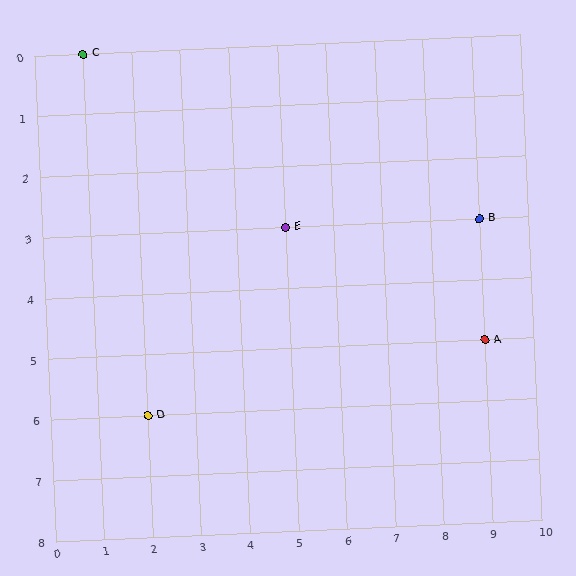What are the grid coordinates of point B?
Point B is at grid coordinates (9, 3).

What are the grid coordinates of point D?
Point D is at grid coordinates (2, 6).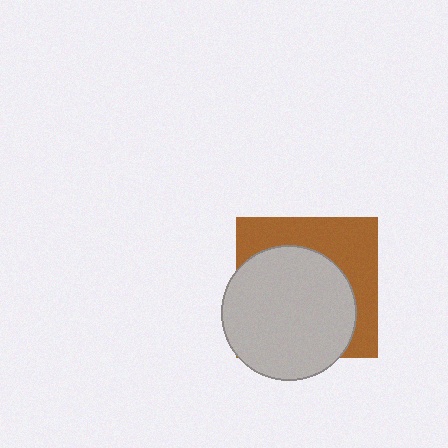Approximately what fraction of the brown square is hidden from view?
Roughly 60% of the brown square is hidden behind the light gray circle.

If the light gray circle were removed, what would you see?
You would see the complete brown square.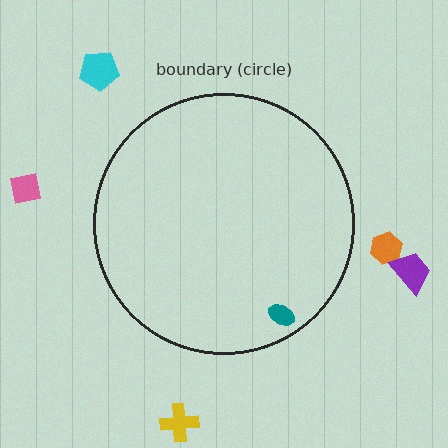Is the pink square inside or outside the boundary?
Outside.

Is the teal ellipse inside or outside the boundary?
Inside.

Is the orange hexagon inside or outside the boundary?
Outside.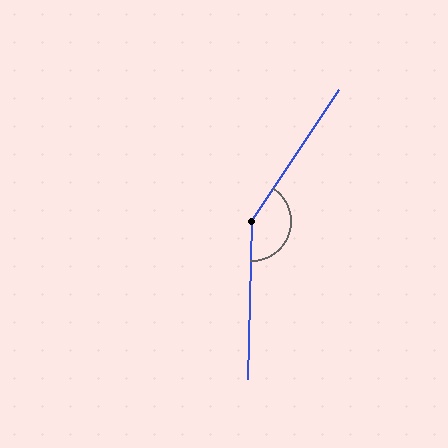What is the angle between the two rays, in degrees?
Approximately 148 degrees.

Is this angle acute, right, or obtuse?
It is obtuse.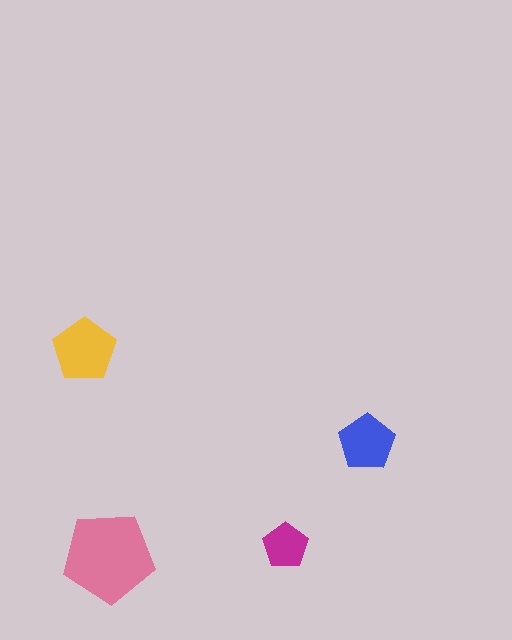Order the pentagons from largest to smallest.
the pink one, the yellow one, the blue one, the magenta one.